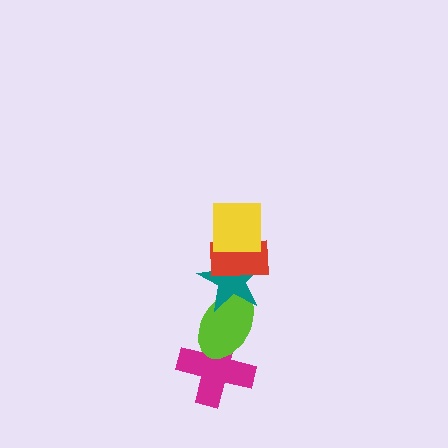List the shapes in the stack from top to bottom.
From top to bottom: the yellow square, the red rectangle, the teal star, the lime ellipse, the magenta cross.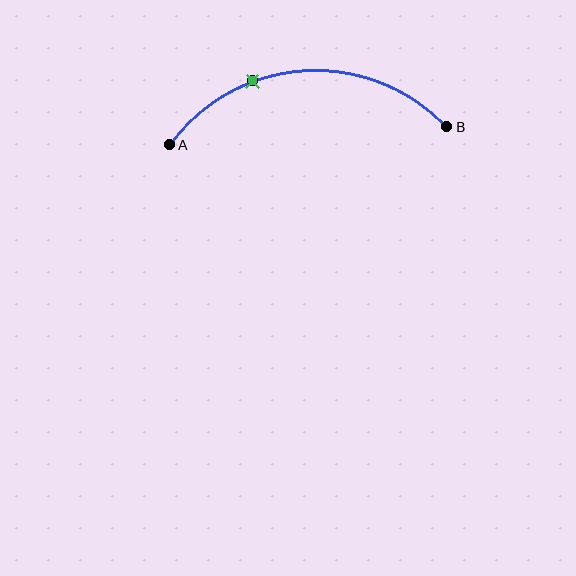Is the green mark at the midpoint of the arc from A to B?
No. The green mark lies on the arc but is closer to endpoint A. The arc midpoint would be at the point on the curve equidistant along the arc from both A and B.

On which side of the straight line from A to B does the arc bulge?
The arc bulges above the straight line connecting A and B.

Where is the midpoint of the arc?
The arc midpoint is the point on the curve farthest from the straight line joining A and B. It sits above that line.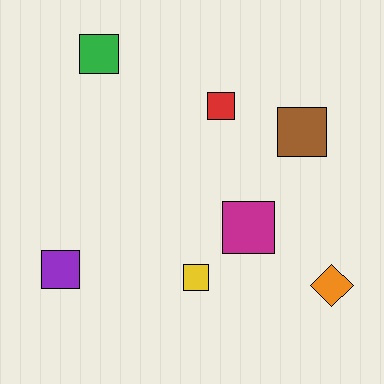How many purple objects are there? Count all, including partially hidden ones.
There is 1 purple object.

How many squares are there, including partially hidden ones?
There are 6 squares.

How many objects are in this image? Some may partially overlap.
There are 7 objects.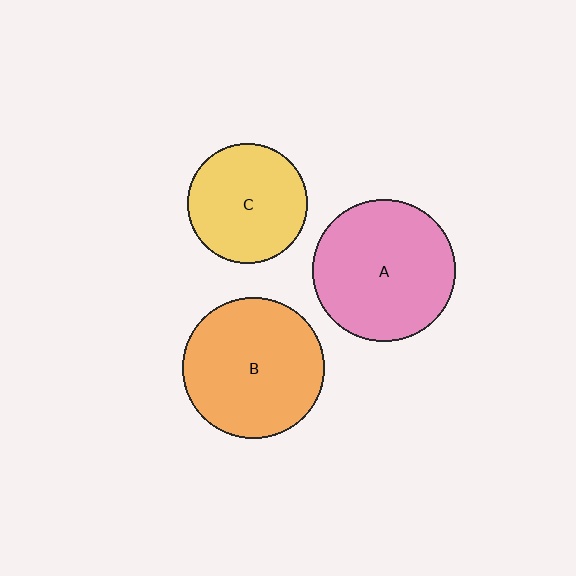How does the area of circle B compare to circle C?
Approximately 1.4 times.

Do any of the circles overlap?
No, none of the circles overlap.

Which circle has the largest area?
Circle A (pink).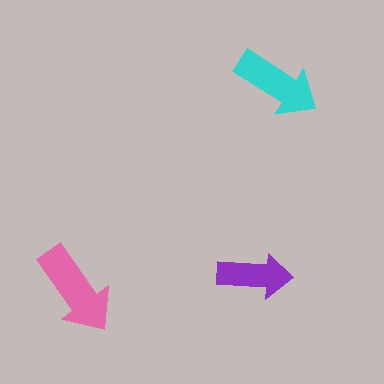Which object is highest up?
The cyan arrow is topmost.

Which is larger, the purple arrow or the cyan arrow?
The cyan one.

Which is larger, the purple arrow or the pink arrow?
The pink one.